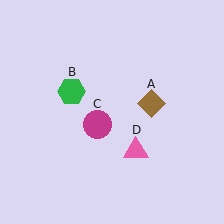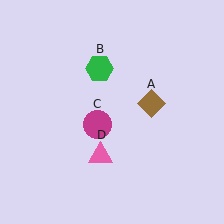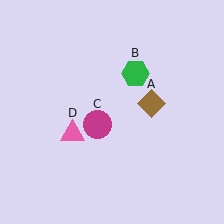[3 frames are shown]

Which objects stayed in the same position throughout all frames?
Brown diamond (object A) and magenta circle (object C) remained stationary.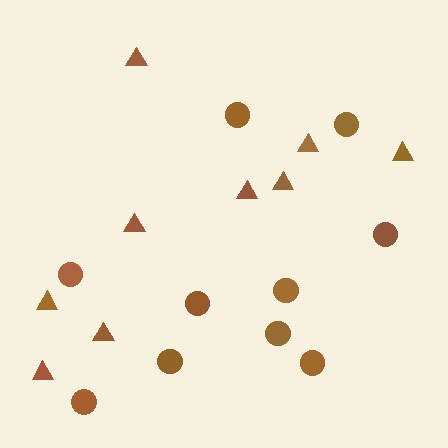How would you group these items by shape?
There are 2 groups: one group of circles (10) and one group of triangles (9).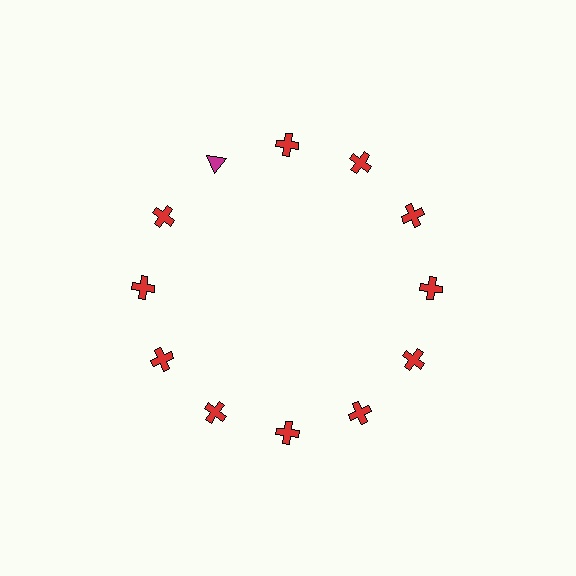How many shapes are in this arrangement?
There are 12 shapes arranged in a ring pattern.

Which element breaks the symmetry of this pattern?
The magenta triangle at roughly the 11 o'clock position breaks the symmetry. All other shapes are red crosses.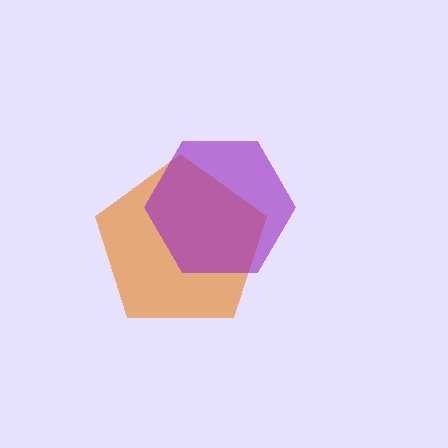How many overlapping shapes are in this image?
There are 2 overlapping shapes in the image.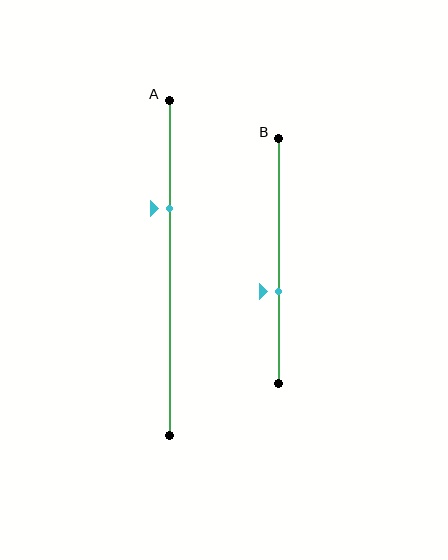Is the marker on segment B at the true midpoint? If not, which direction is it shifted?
No, the marker on segment B is shifted downward by about 13% of the segment length.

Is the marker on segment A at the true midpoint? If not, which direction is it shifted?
No, the marker on segment A is shifted upward by about 18% of the segment length.